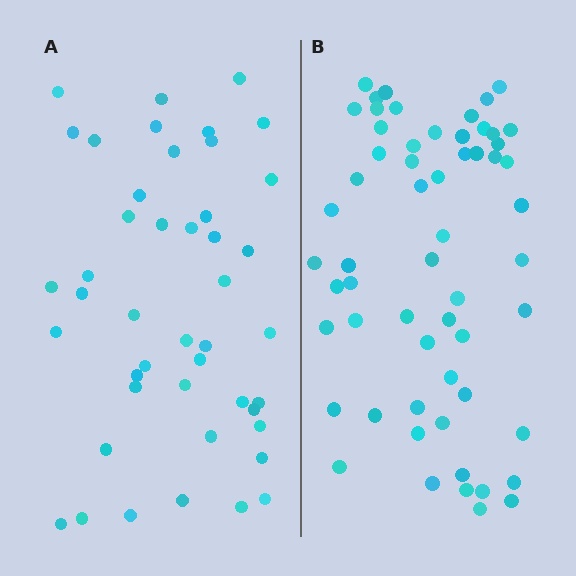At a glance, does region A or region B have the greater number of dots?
Region B (the right region) has more dots.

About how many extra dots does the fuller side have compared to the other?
Region B has approximately 15 more dots than region A.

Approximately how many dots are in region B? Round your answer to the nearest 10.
About 60 dots. (The exact count is 59, which rounds to 60.)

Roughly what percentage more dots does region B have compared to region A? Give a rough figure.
About 30% more.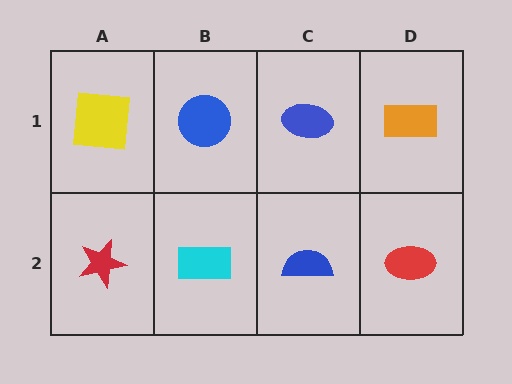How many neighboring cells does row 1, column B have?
3.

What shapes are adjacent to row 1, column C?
A blue semicircle (row 2, column C), a blue circle (row 1, column B), an orange rectangle (row 1, column D).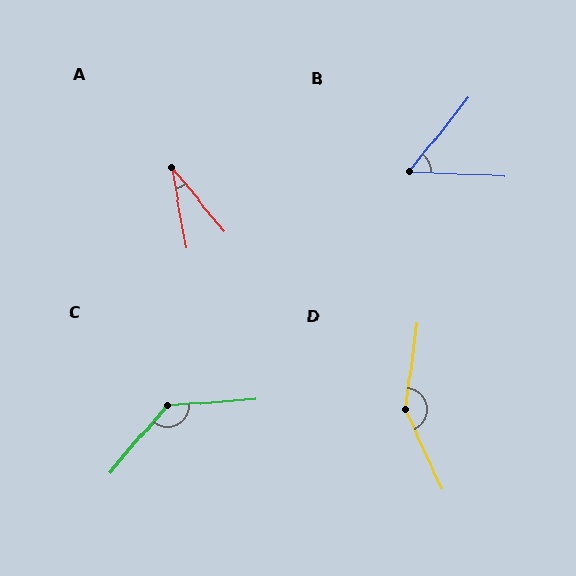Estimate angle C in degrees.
Approximately 134 degrees.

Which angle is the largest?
D, at approximately 147 degrees.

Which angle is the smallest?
A, at approximately 29 degrees.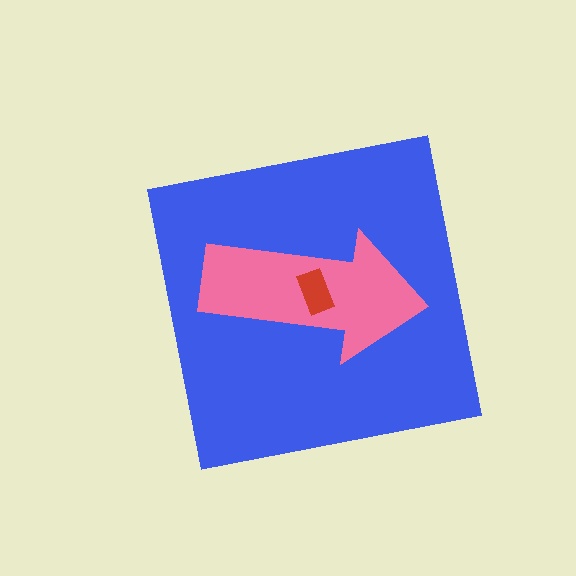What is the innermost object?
The red rectangle.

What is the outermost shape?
The blue square.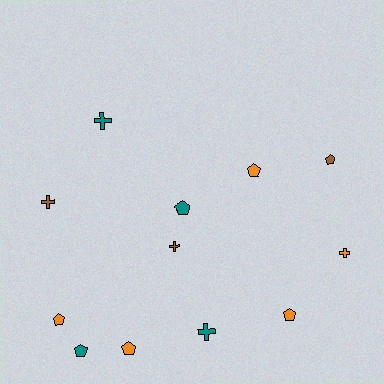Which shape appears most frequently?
Pentagon, with 7 objects.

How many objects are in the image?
There are 12 objects.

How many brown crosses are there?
There are 2 brown crosses.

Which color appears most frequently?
Orange, with 5 objects.